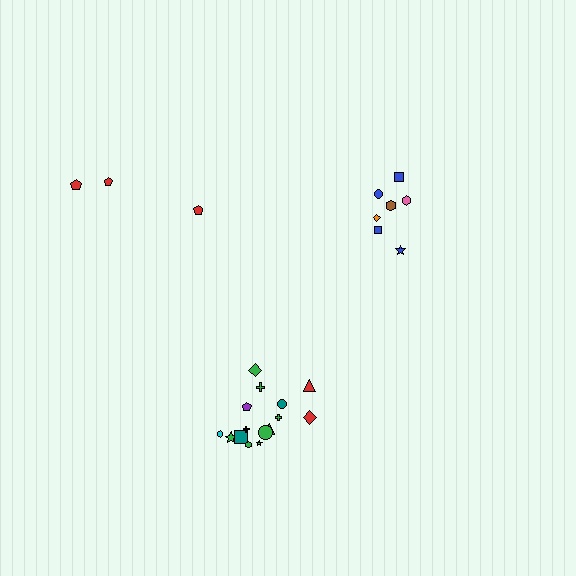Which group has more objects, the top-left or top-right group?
The top-right group.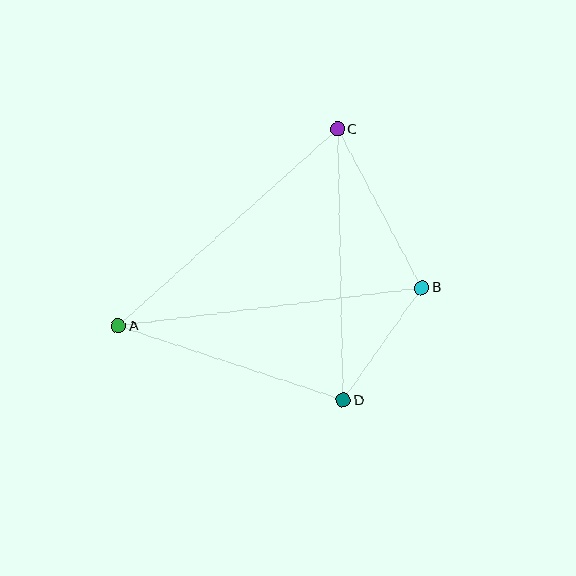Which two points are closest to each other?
Points B and D are closest to each other.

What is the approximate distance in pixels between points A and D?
The distance between A and D is approximately 237 pixels.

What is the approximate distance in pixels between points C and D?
The distance between C and D is approximately 271 pixels.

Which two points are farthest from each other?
Points A and B are farthest from each other.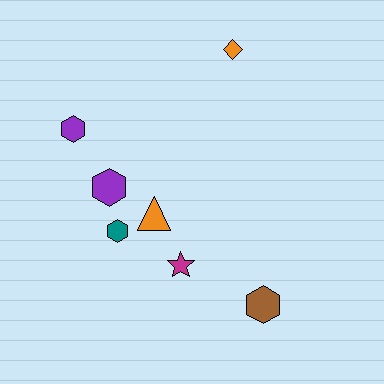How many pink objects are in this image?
There are no pink objects.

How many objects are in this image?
There are 7 objects.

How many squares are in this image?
There are no squares.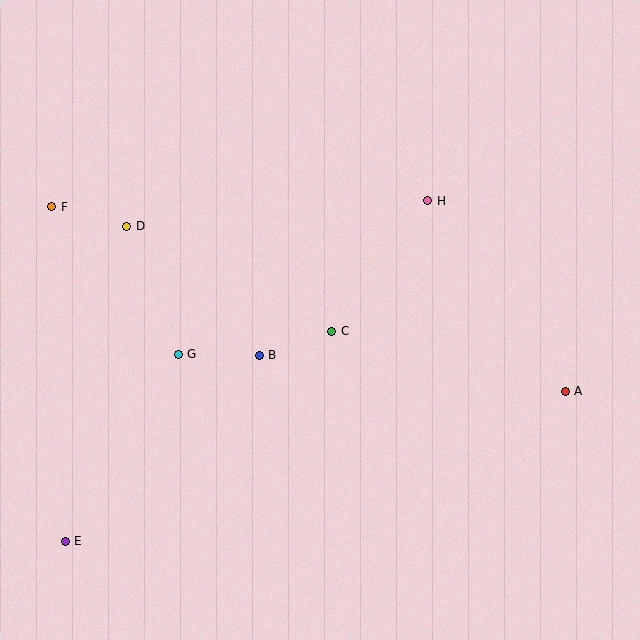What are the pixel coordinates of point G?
Point G is at (178, 354).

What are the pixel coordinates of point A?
Point A is at (565, 391).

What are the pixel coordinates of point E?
Point E is at (65, 541).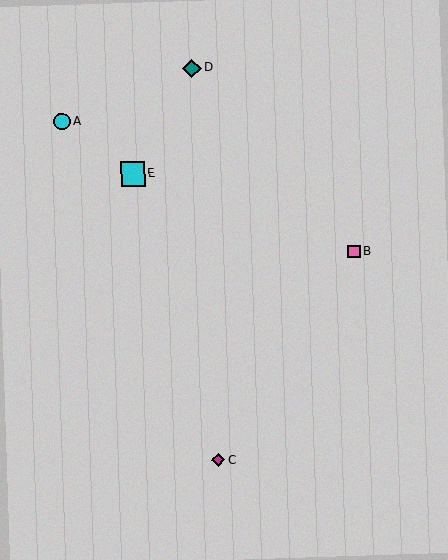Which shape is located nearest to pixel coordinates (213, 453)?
The magenta diamond (labeled C) at (218, 460) is nearest to that location.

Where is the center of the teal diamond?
The center of the teal diamond is at (192, 68).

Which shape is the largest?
The cyan square (labeled E) is the largest.